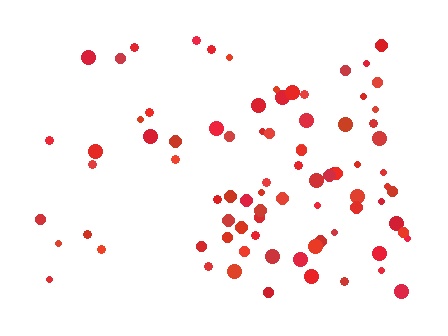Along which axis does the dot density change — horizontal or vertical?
Horizontal.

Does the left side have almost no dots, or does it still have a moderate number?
Still a moderate number, just noticeably fewer than the right.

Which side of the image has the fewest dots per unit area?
The left.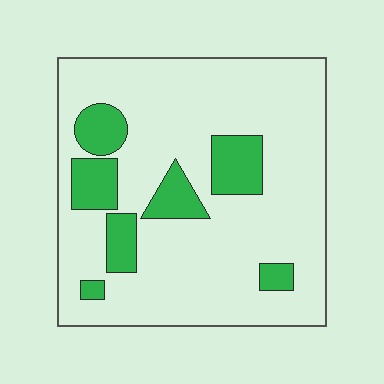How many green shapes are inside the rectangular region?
7.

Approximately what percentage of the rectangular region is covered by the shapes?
Approximately 20%.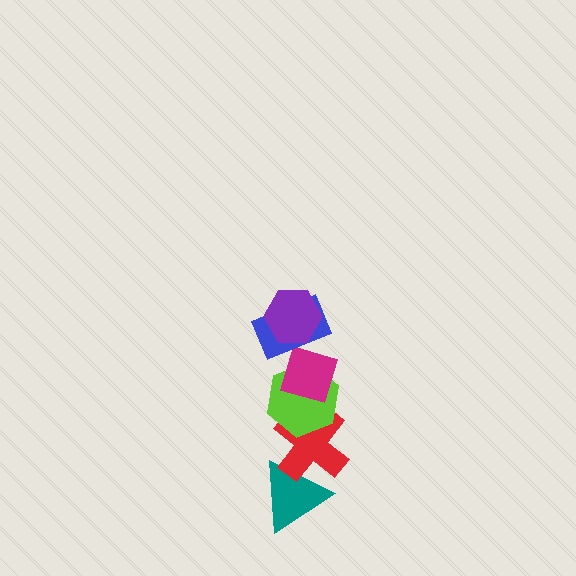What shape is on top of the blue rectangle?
The purple hexagon is on top of the blue rectangle.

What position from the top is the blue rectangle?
The blue rectangle is 2nd from the top.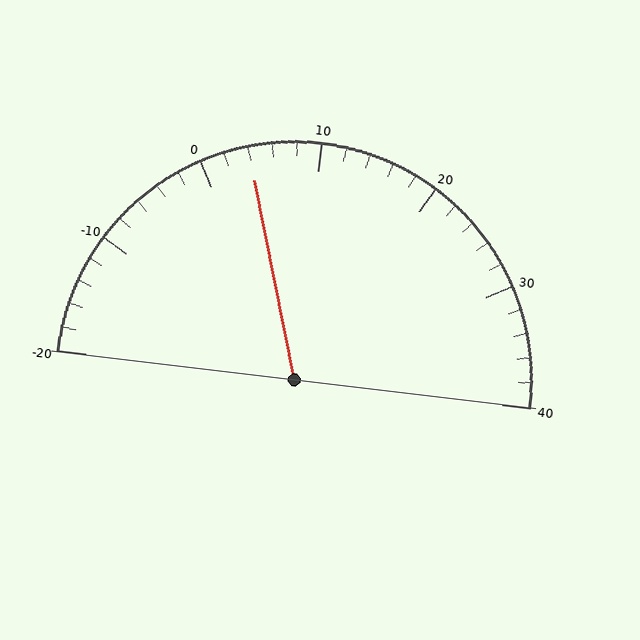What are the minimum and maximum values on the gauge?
The gauge ranges from -20 to 40.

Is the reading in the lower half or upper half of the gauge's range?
The reading is in the lower half of the range (-20 to 40).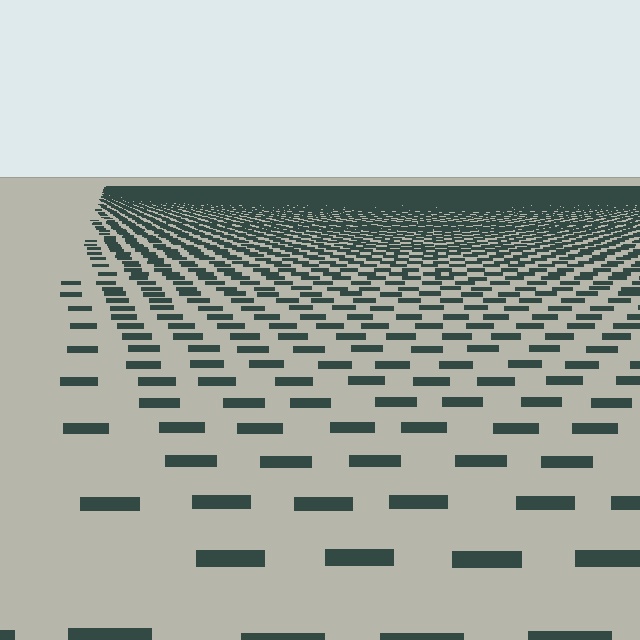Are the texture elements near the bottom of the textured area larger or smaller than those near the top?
Larger. Near the bottom, elements are closer to the viewer and appear at a bigger on-screen size.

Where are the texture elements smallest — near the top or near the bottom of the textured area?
Near the top.